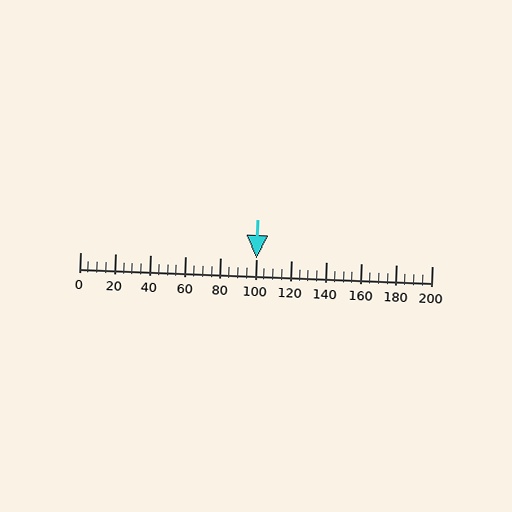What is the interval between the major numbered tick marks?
The major tick marks are spaced 20 units apart.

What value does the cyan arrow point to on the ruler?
The cyan arrow points to approximately 100.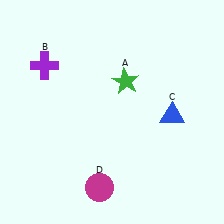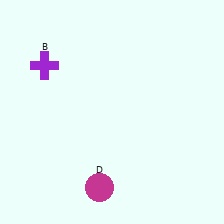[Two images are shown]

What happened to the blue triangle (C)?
The blue triangle (C) was removed in Image 2. It was in the bottom-right area of Image 1.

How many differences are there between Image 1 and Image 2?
There are 2 differences between the two images.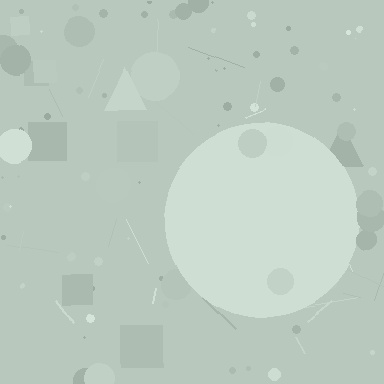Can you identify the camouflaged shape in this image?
The camouflaged shape is a circle.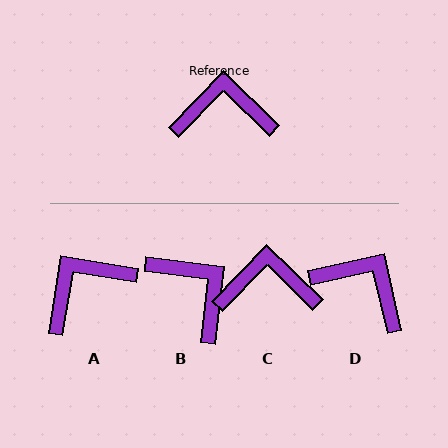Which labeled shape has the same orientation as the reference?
C.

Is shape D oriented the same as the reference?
No, it is off by about 33 degrees.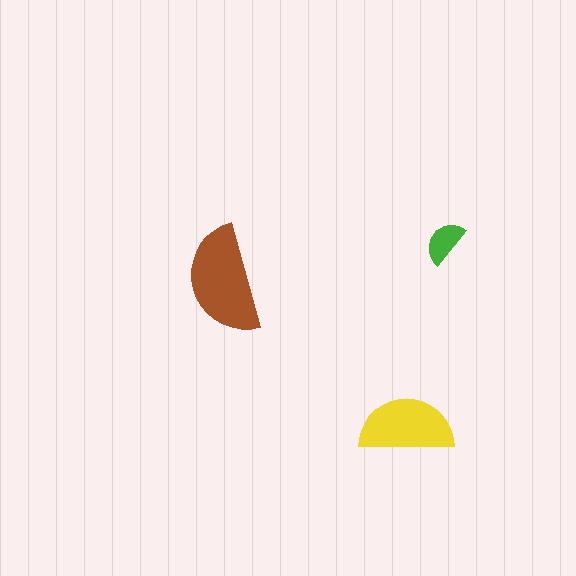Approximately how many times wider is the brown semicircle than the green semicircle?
About 2.5 times wider.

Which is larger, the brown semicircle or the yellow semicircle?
The brown one.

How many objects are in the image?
There are 3 objects in the image.